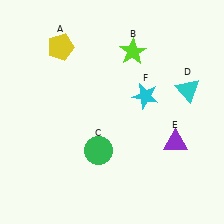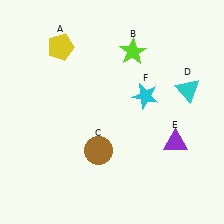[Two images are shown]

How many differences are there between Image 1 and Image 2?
There is 1 difference between the two images.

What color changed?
The circle (C) changed from green in Image 1 to brown in Image 2.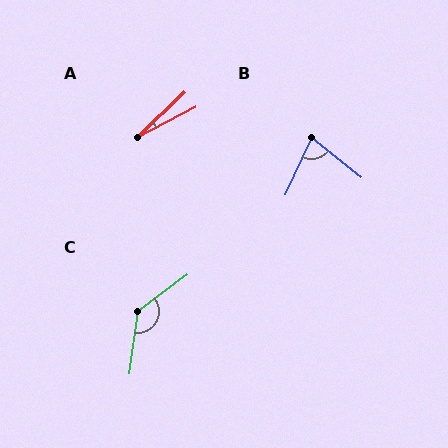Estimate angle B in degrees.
Approximately 76 degrees.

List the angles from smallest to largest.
A (16°), B (76°), C (134°).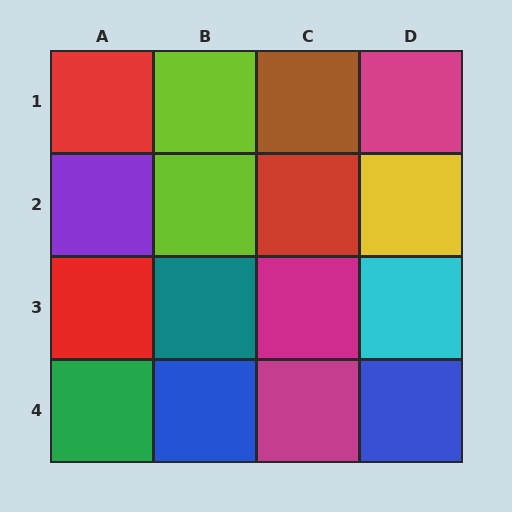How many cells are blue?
2 cells are blue.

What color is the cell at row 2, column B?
Lime.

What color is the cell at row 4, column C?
Magenta.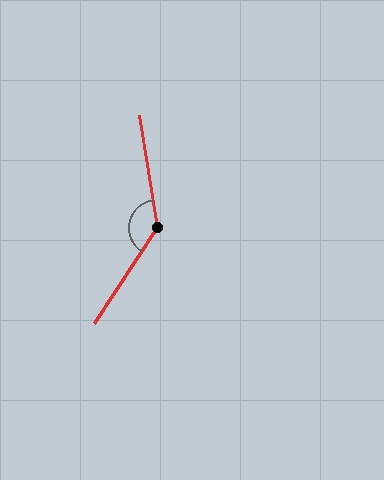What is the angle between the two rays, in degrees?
Approximately 138 degrees.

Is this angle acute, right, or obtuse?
It is obtuse.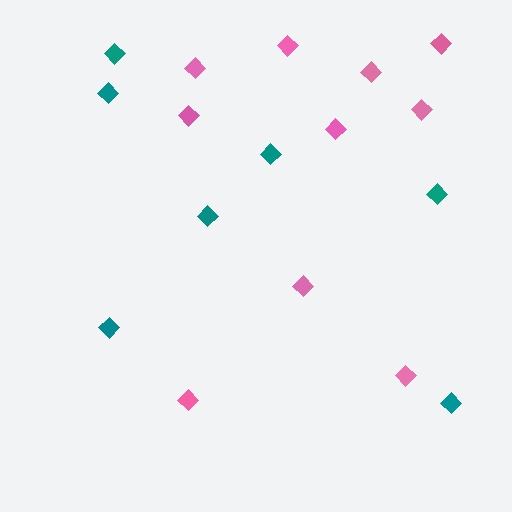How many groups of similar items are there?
There are 2 groups: one group of teal diamonds (7) and one group of pink diamonds (10).